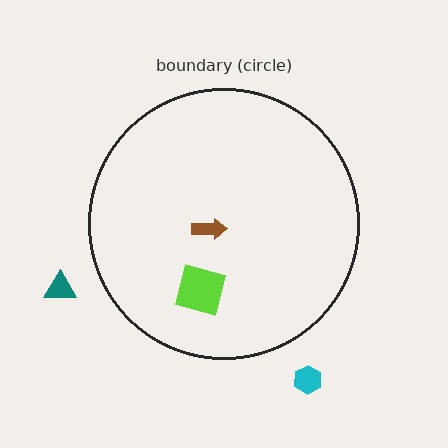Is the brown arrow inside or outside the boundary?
Inside.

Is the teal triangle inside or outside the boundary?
Outside.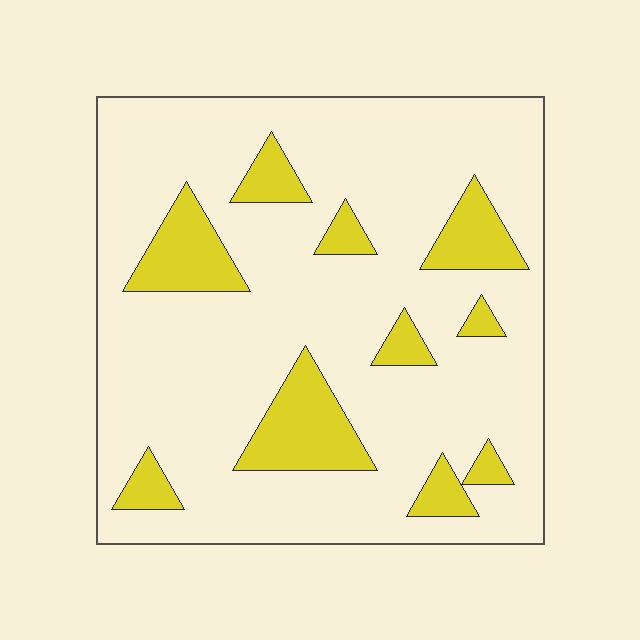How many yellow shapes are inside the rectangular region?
10.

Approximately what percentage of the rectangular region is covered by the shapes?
Approximately 20%.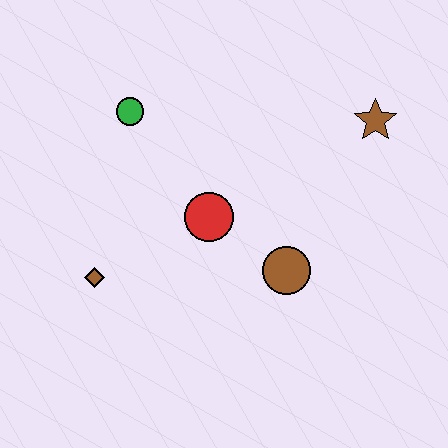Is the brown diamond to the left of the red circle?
Yes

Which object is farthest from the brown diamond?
The brown star is farthest from the brown diamond.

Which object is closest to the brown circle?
The red circle is closest to the brown circle.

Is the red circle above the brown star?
No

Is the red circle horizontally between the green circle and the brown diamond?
No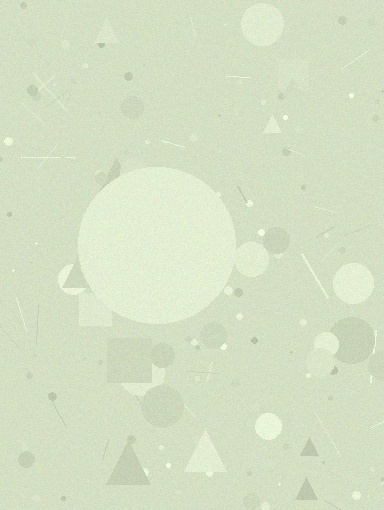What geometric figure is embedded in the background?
A circle is embedded in the background.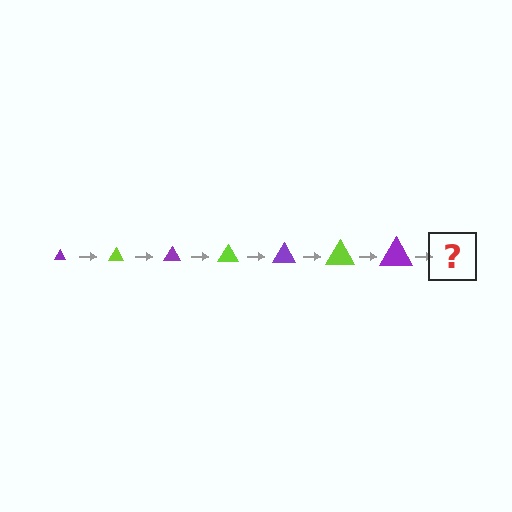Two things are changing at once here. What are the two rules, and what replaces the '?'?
The two rules are that the triangle grows larger each step and the color cycles through purple and lime. The '?' should be a lime triangle, larger than the previous one.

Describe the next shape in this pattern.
It should be a lime triangle, larger than the previous one.